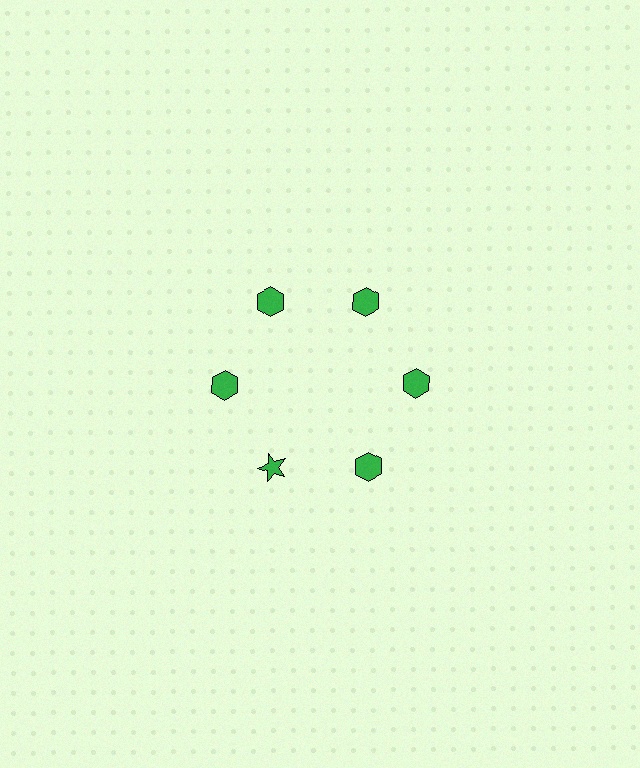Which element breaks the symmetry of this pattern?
The green star at roughly the 7 o'clock position breaks the symmetry. All other shapes are green hexagons.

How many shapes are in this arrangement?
There are 6 shapes arranged in a ring pattern.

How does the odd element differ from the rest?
It has a different shape: star instead of hexagon.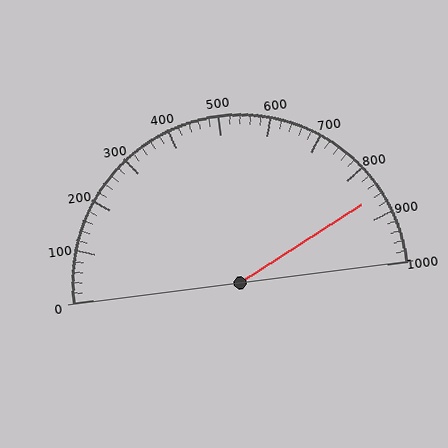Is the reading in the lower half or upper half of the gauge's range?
The reading is in the upper half of the range (0 to 1000).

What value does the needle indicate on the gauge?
The needle indicates approximately 860.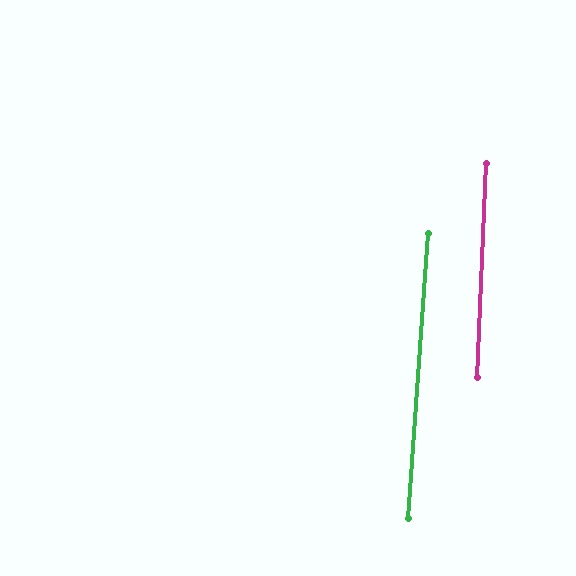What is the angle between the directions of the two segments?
Approximately 2 degrees.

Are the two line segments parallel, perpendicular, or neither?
Parallel — their directions differ by only 1.5°.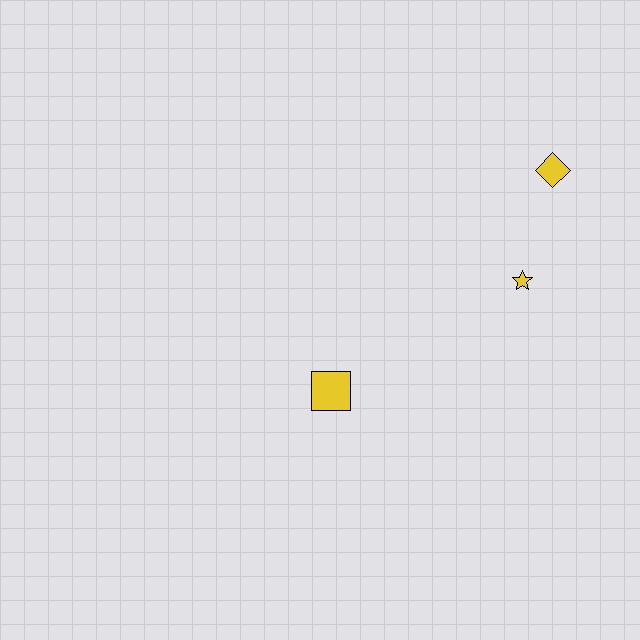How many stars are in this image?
There is 1 star.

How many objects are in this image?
There are 3 objects.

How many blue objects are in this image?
There are no blue objects.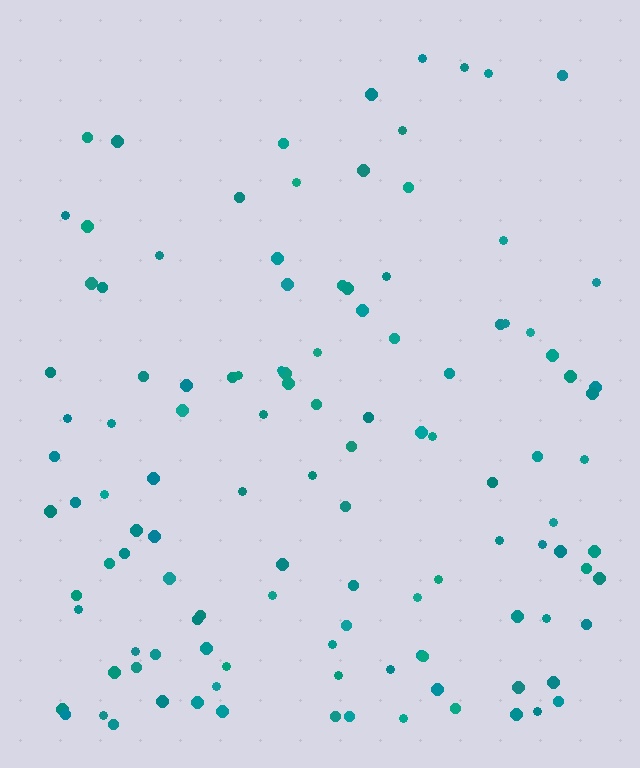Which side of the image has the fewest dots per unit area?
The top.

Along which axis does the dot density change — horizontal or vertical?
Vertical.